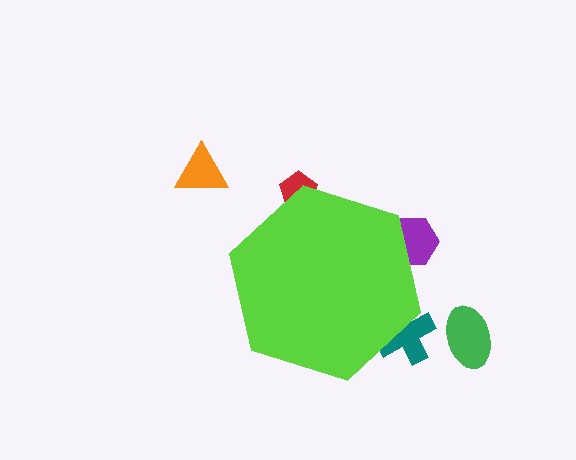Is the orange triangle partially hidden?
No, the orange triangle is fully visible.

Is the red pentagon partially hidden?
Yes, the red pentagon is partially hidden behind the lime hexagon.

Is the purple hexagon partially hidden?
Yes, the purple hexagon is partially hidden behind the lime hexagon.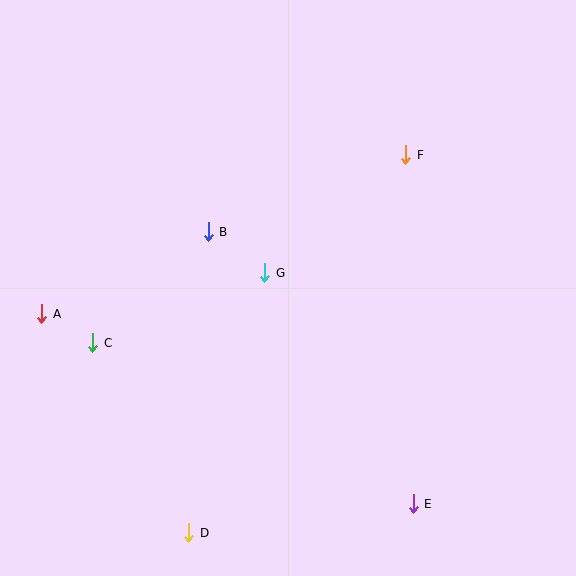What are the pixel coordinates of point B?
Point B is at (208, 232).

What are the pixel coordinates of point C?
Point C is at (93, 343).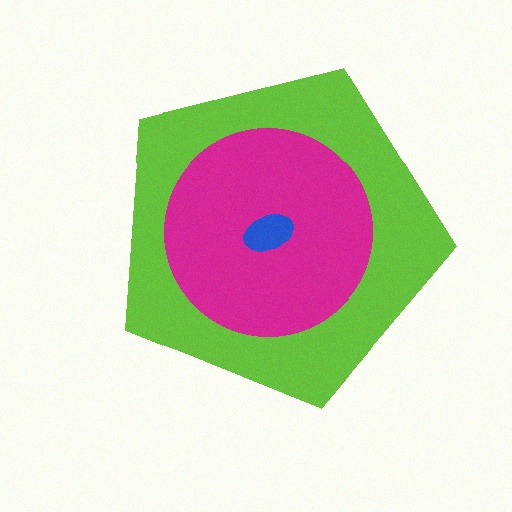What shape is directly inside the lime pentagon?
The magenta circle.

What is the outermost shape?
The lime pentagon.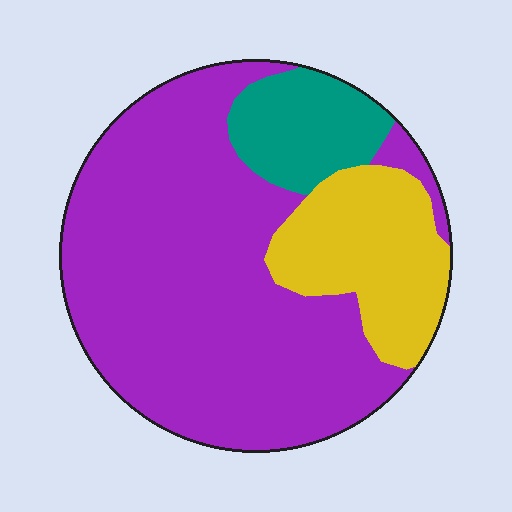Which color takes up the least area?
Teal, at roughly 10%.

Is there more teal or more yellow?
Yellow.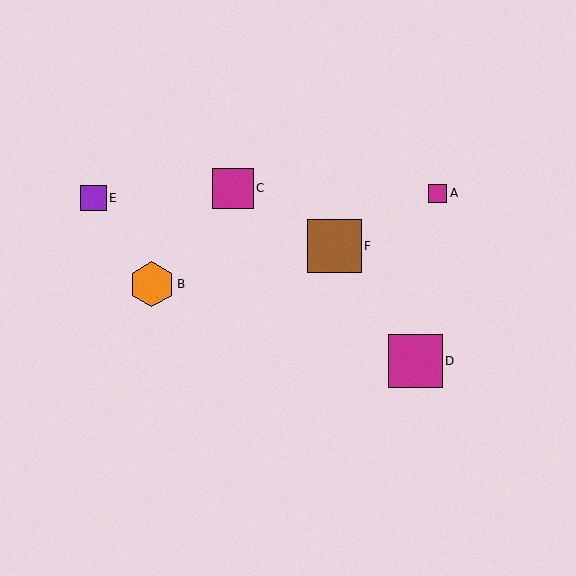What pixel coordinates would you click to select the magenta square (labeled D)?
Click at (416, 361) to select the magenta square D.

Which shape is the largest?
The brown square (labeled F) is the largest.